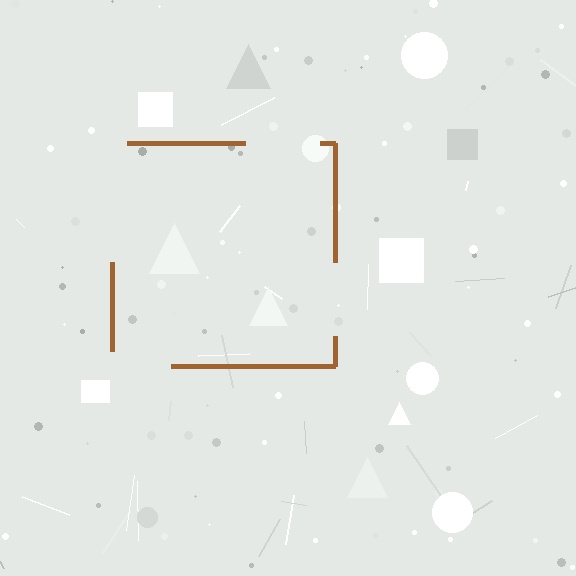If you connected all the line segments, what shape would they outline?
They would outline a square.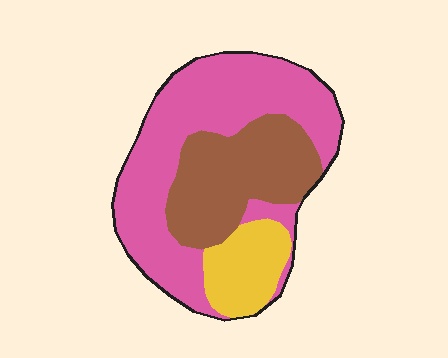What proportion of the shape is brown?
Brown takes up between a quarter and a half of the shape.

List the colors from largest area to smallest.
From largest to smallest: pink, brown, yellow.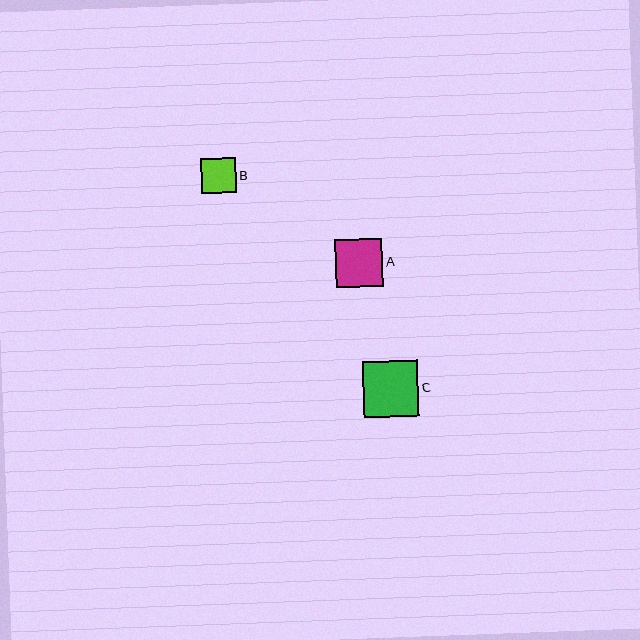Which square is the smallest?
Square B is the smallest with a size of approximately 35 pixels.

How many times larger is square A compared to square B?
Square A is approximately 1.4 times the size of square B.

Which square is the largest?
Square C is the largest with a size of approximately 56 pixels.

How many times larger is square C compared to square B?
Square C is approximately 1.6 times the size of square B.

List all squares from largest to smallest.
From largest to smallest: C, A, B.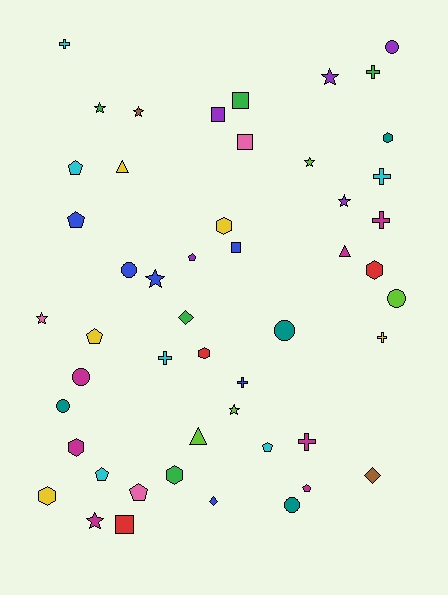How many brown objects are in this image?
There are 2 brown objects.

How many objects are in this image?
There are 50 objects.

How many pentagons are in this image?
There are 8 pentagons.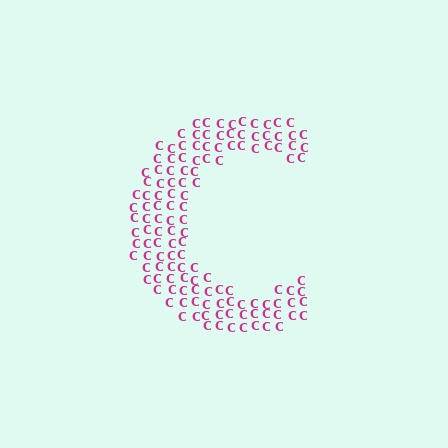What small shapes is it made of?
It is made of small letter C's.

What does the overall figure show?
The overall figure shows the letter C.